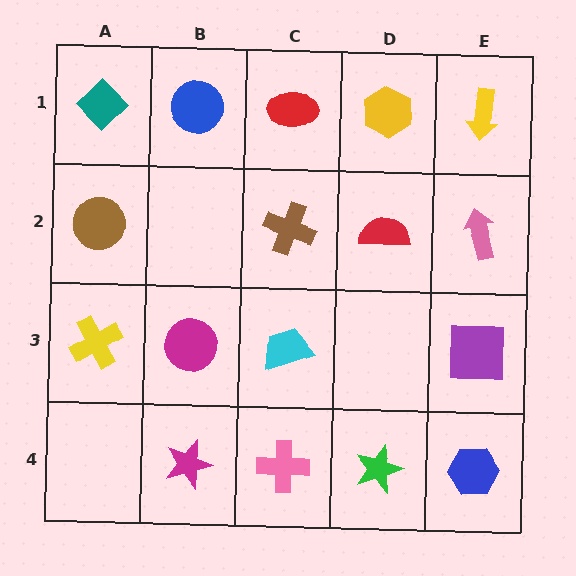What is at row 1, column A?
A teal diamond.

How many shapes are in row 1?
5 shapes.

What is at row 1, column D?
A yellow hexagon.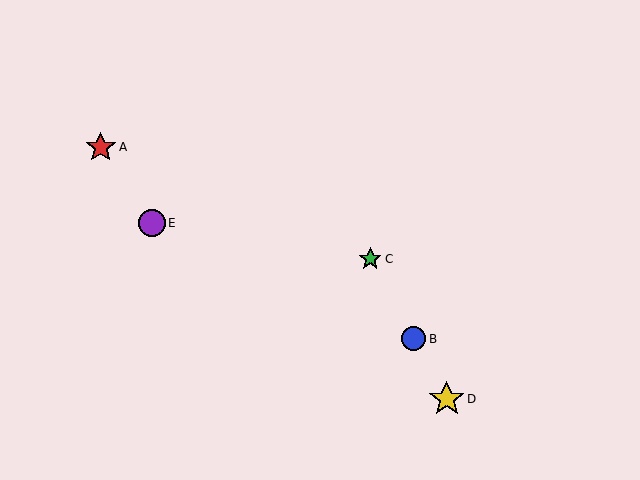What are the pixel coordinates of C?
Object C is at (370, 259).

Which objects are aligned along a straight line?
Objects B, C, D are aligned along a straight line.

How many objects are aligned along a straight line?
3 objects (B, C, D) are aligned along a straight line.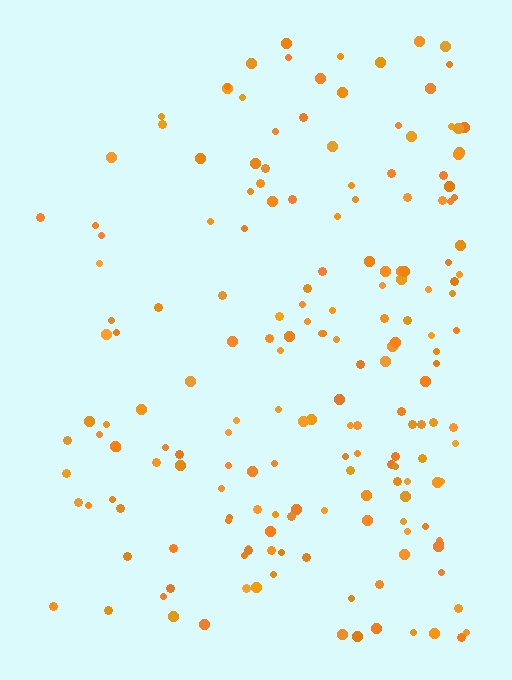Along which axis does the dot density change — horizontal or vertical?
Horizontal.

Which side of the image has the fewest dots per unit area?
The left.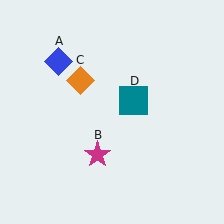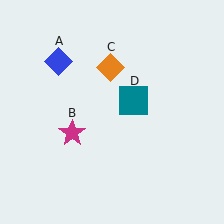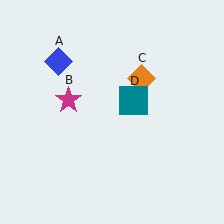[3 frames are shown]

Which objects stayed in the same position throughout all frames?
Blue diamond (object A) and teal square (object D) remained stationary.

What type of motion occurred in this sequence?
The magenta star (object B), orange diamond (object C) rotated clockwise around the center of the scene.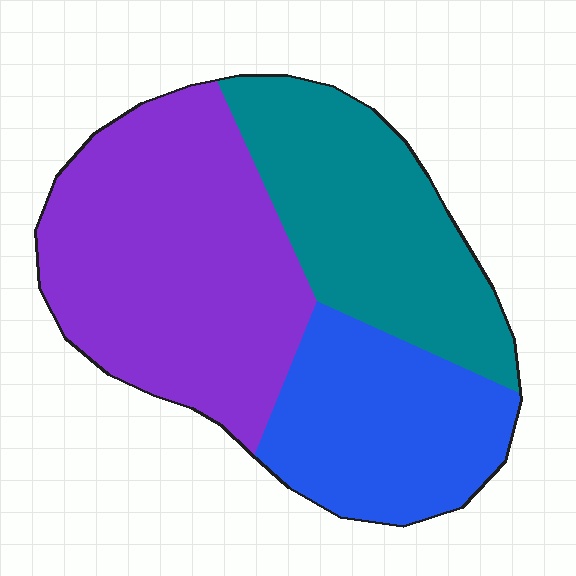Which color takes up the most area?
Purple, at roughly 45%.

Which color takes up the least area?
Blue, at roughly 25%.